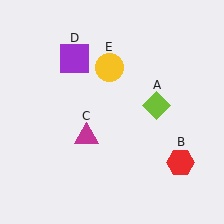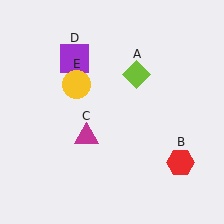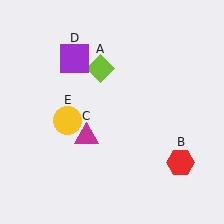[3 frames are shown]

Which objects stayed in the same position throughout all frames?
Red hexagon (object B) and magenta triangle (object C) and purple square (object D) remained stationary.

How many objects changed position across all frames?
2 objects changed position: lime diamond (object A), yellow circle (object E).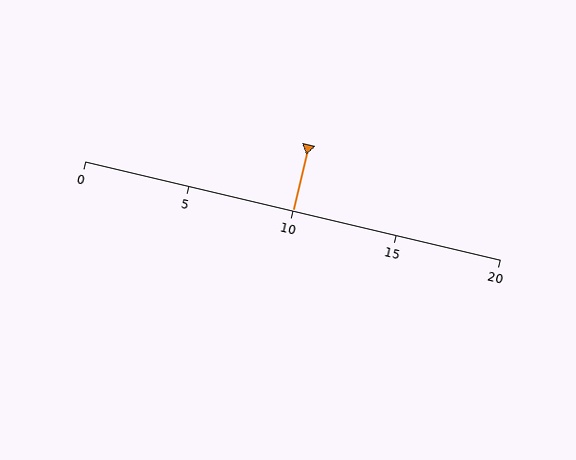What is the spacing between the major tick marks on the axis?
The major ticks are spaced 5 apart.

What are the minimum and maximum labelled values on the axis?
The axis runs from 0 to 20.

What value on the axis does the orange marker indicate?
The marker indicates approximately 10.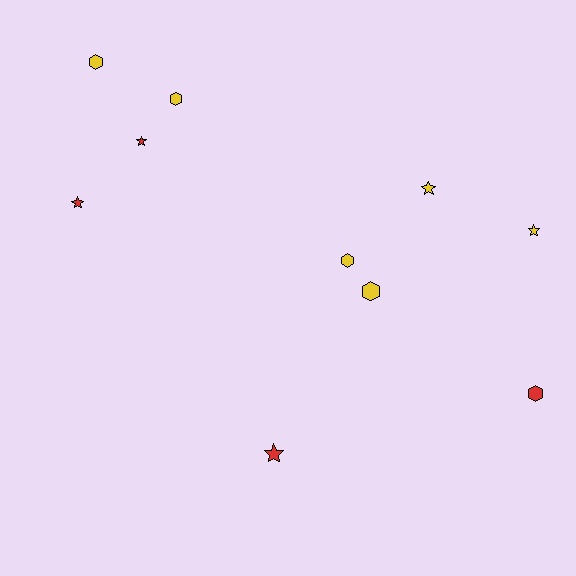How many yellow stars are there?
There are 2 yellow stars.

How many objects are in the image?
There are 10 objects.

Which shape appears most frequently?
Hexagon, with 5 objects.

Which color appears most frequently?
Yellow, with 6 objects.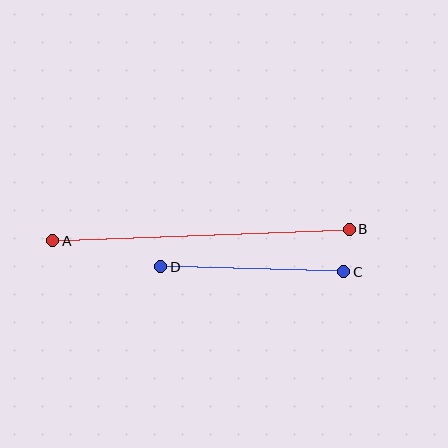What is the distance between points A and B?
The distance is approximately 297 pixels.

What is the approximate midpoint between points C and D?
The midpoint is at approximately (252, 269) pixels.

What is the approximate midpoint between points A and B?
The midpoint is at approximately (201, 235) pixels.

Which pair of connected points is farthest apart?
Points A and B are farthest apart.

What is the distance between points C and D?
The distance is approximately 183 pixels.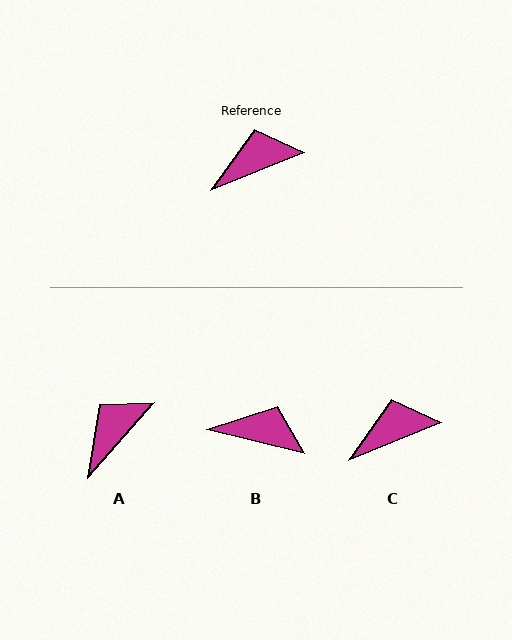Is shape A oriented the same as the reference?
No, it is off by about 27 degrees.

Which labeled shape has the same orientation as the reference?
C.